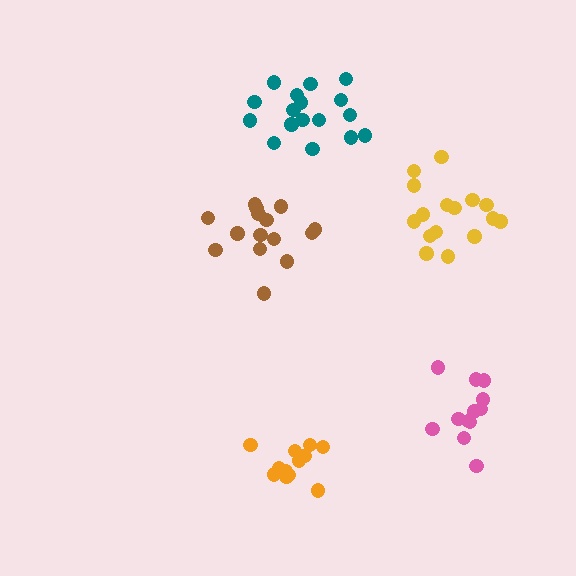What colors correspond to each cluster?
The clusters are colored: orange, teal, yellow, pink, brown.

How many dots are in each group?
Group 1: 13 dots, Group 2: 17 dots, Group 3: 16 dots, Group 4: 12 dots, Group 5: 15 dots (73 total).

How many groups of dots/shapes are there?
There are 5 groups.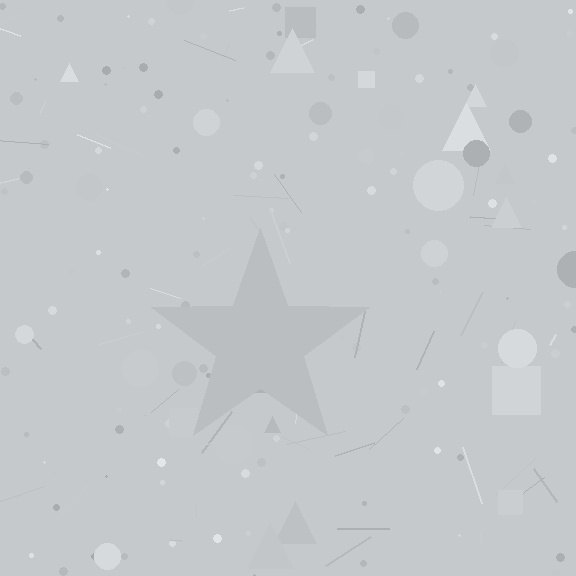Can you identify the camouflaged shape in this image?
The camouflaged shape is a star.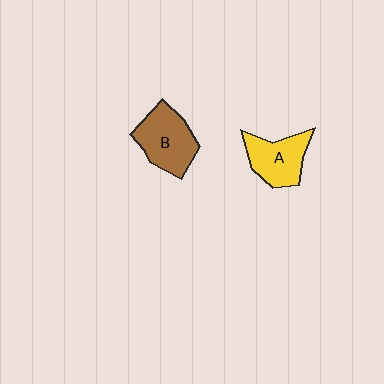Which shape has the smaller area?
Shape A (yellow).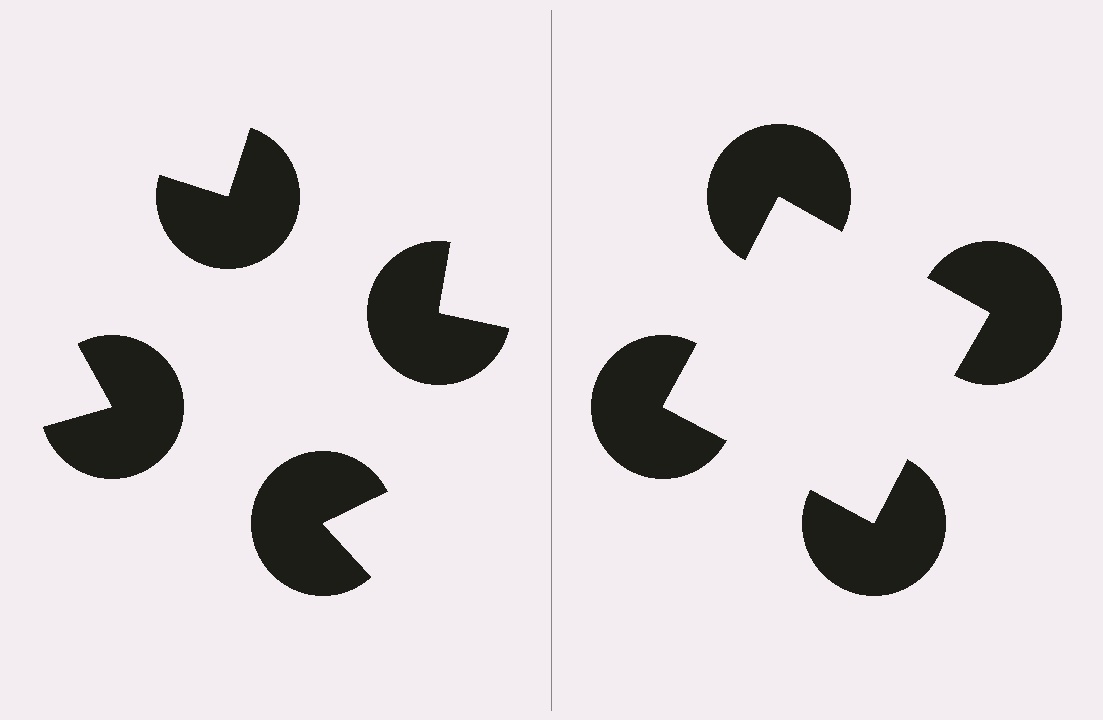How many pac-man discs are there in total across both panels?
8 — 4 on each side.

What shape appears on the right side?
An illusory square.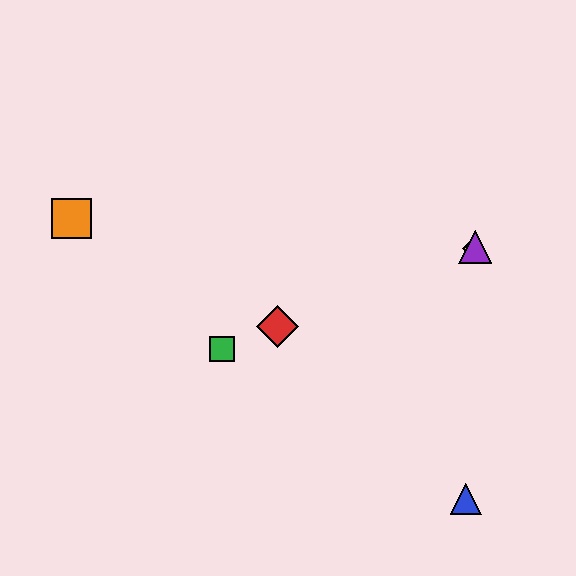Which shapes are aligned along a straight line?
The red diamond, the green square, the yellow diamond, the purple triangle are aligned along a straight line.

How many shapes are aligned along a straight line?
4 shapes (the red diamond, the green square, the yellow diamond, the purple triangle) are aligned along a straight line.